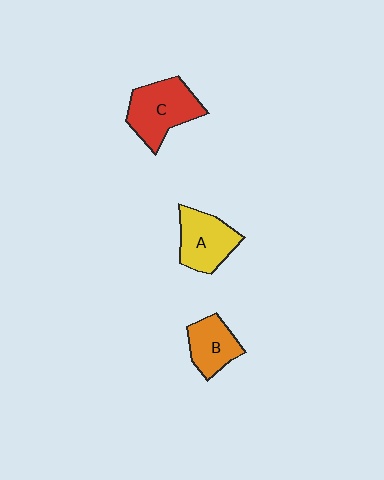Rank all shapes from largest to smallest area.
From largest to smallest: C (red), A (yellow), B (orange).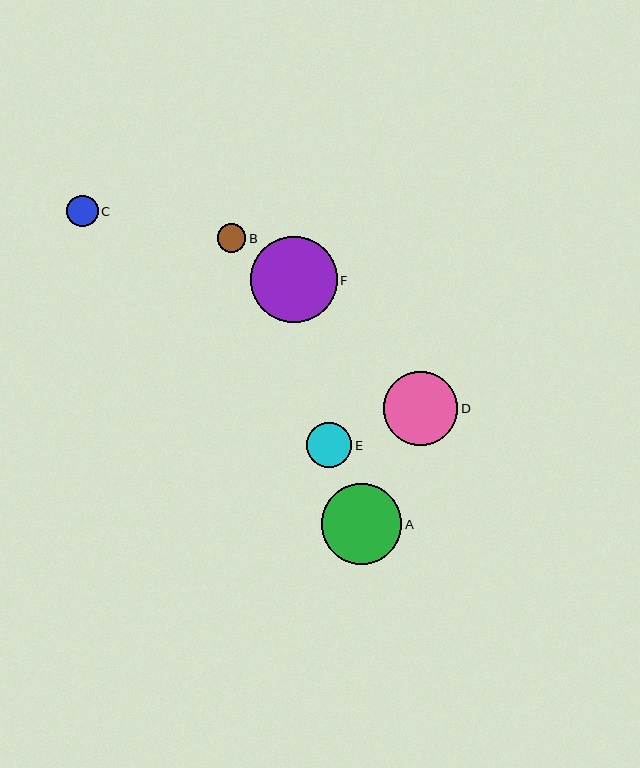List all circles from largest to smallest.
From largest to smallest: F, A, D, E, C, B.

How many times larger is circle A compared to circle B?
Circle A is approximately 2.8 times the size of circle B.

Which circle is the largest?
Circle F is the largest with a size of approximately 87 pixels.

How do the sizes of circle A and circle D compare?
Circle A and circle D are approximately the same size.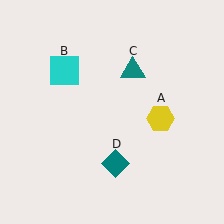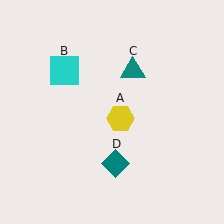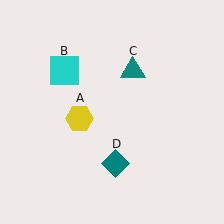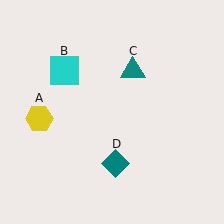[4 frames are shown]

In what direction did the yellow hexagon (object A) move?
The yellow hexagon (object A) moved left.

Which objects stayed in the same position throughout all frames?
Cyan square (object B) and teal triangle (object C) and teal diamond (object D) remained stationary.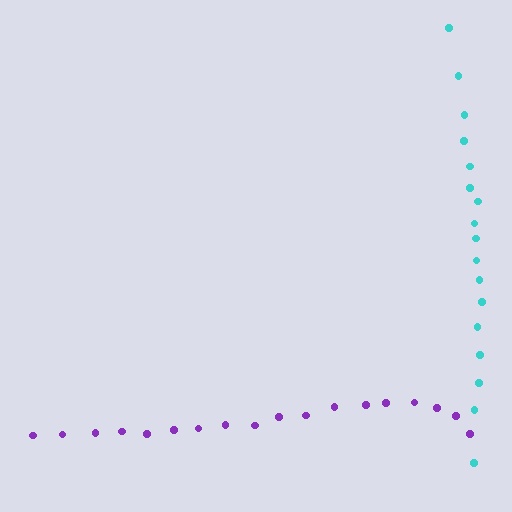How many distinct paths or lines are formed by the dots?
There are 2 distinct paths.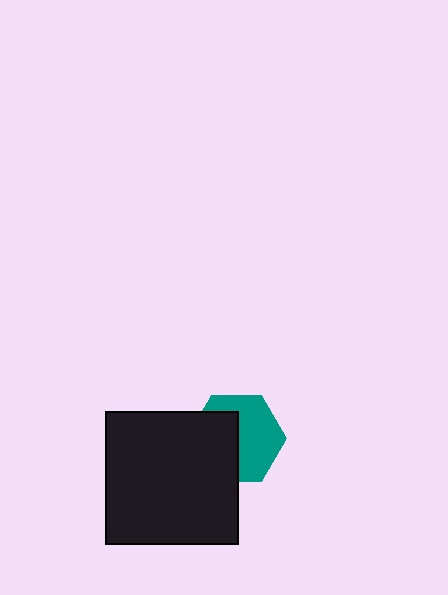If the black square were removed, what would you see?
You would see the complete teal hexagon.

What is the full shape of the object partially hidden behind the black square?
The partially hidden object is a teal hexagon.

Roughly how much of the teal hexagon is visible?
About half of it is visible (roughly 54%).